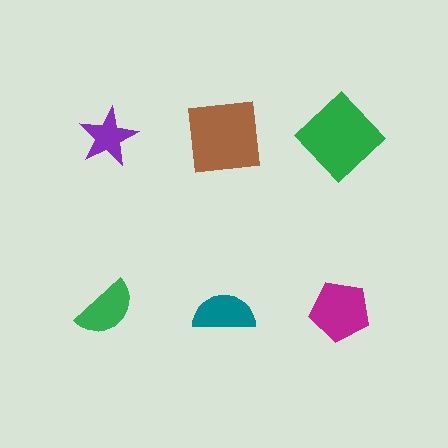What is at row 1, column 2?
A brown square.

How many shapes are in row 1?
3 shapes.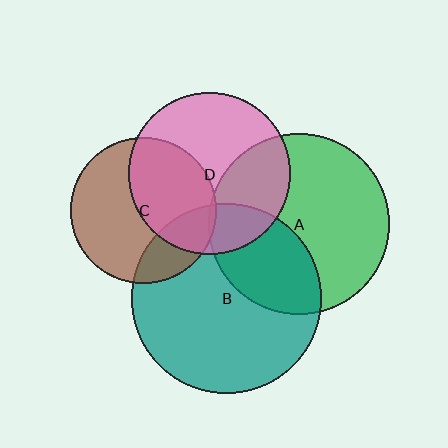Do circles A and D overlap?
Yes.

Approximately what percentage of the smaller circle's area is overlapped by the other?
Approximately 30%.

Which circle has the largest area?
Circle B (teal).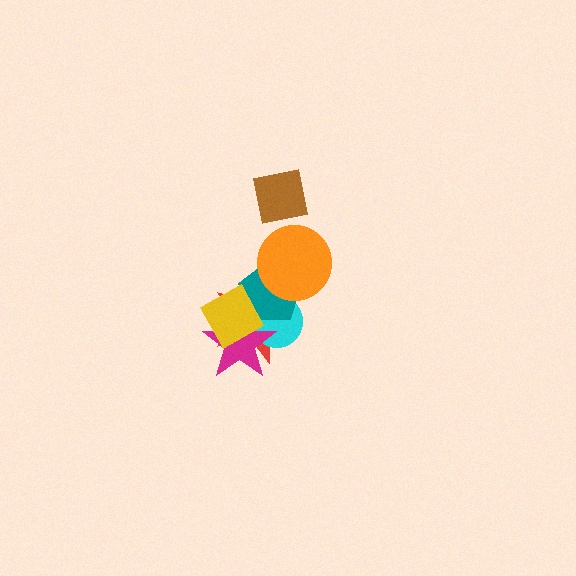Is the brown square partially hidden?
No, no other shape covers it.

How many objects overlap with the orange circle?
2 objects overlap with the orange circle.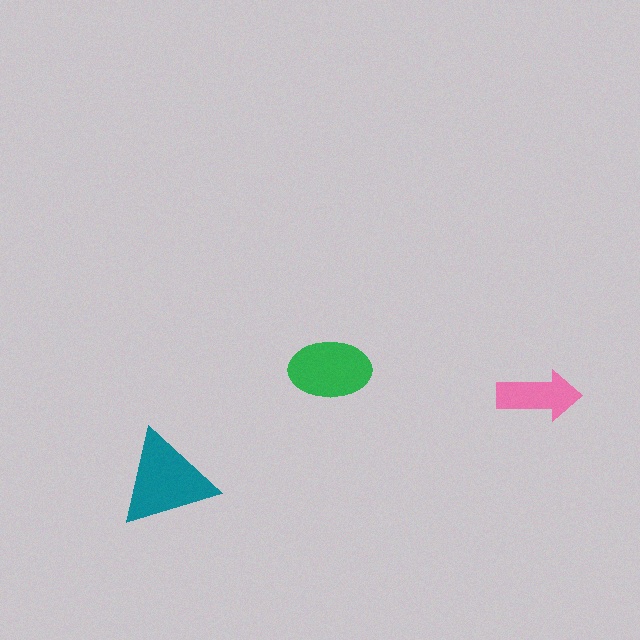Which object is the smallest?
The pink arrow.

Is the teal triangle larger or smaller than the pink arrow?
Larger.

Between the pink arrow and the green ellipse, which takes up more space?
The green ellipse.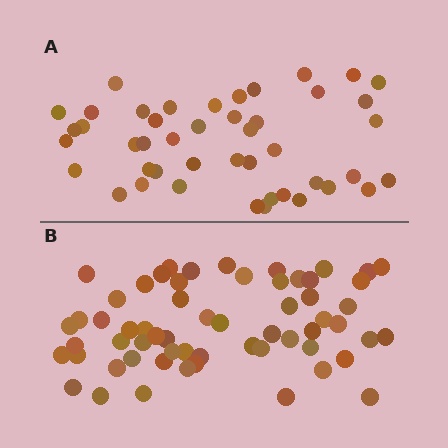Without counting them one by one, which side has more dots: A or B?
Region B (the bottom region) has more dots.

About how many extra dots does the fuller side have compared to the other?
Region B has approximately 15 more dots than region A.